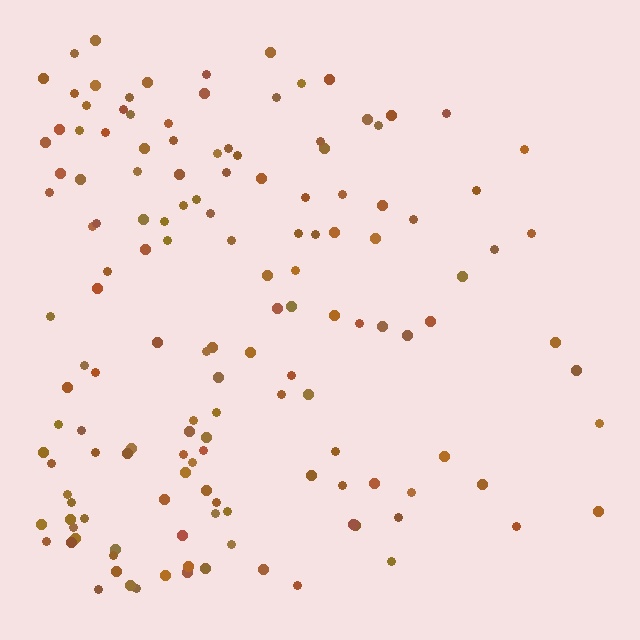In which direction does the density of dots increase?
From right to left, with the left side densest.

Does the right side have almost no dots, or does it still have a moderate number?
Still a moderate number, just noticeably fewer than the left.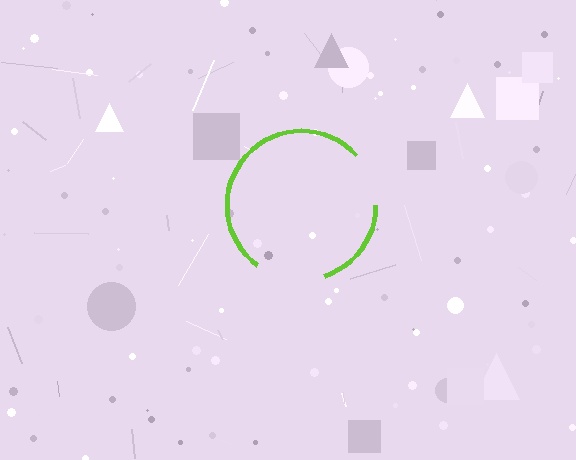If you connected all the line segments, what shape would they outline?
They would outline a circle.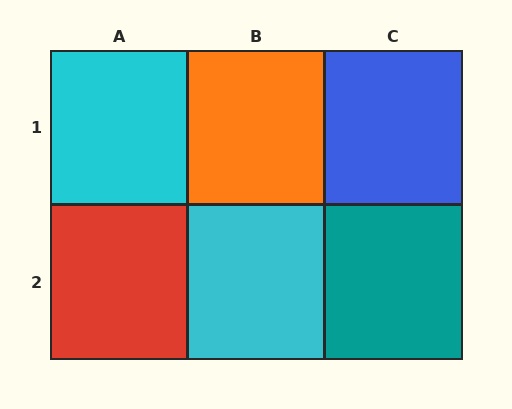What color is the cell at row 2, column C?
Teal.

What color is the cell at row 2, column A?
Red.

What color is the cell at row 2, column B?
Cyan.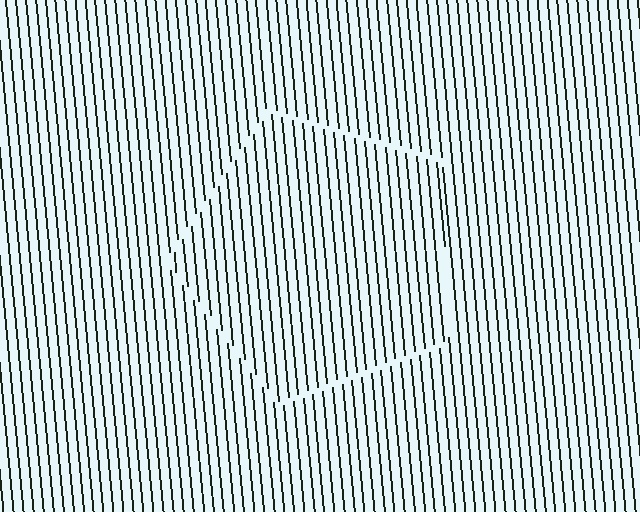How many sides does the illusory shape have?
5 sides — the line-ends trace a pentagon.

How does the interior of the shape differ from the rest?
The interior of the shape contains the same grating, shifted by half a period — the contour is defined by the phase discontinuity where line-ends from the inner and outer gratings abut.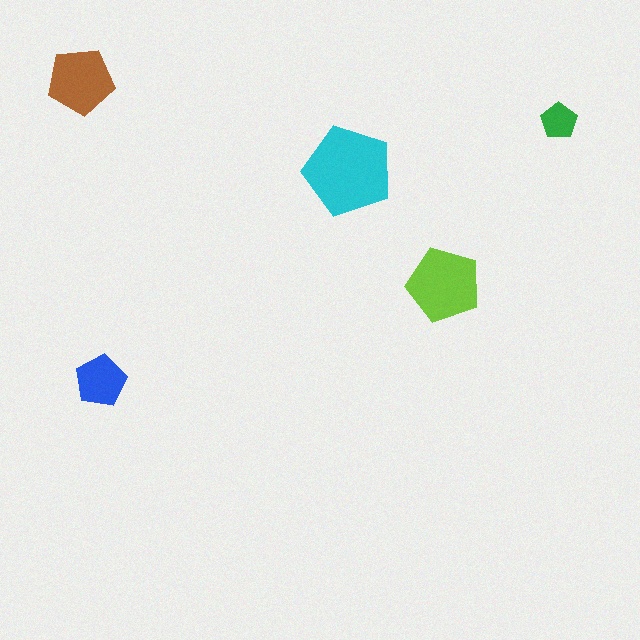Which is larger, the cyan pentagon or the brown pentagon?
The cyan one.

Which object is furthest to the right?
The green pentagon is rightmost.